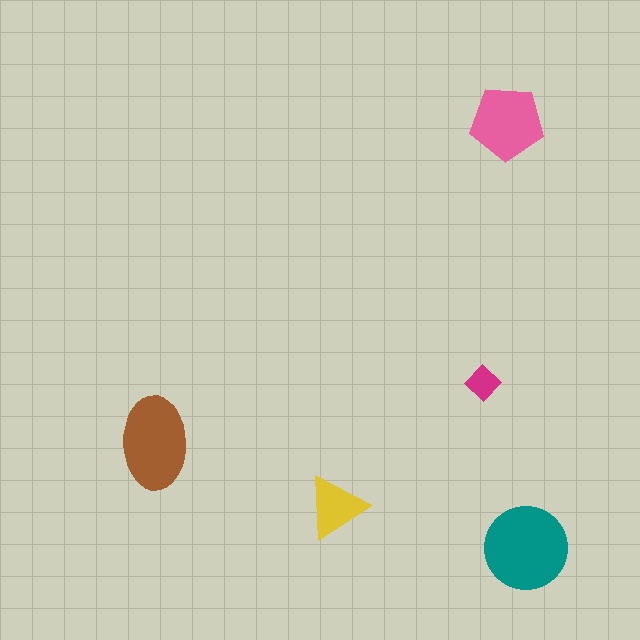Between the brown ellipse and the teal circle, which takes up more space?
The teal circle.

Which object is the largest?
The teal circle.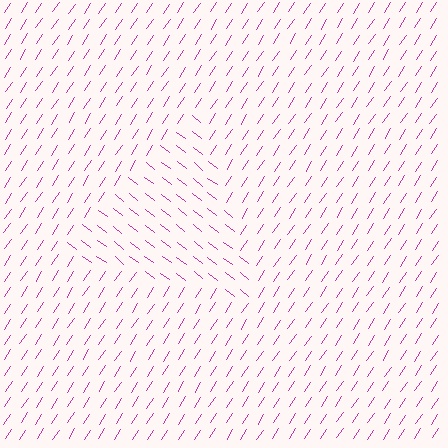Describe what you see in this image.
The image is filled with small magenta line segments. A triangle region in the image has lines oriented differently from the surrounding lines, creating a visible texture boundary.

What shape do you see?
I see a triangle.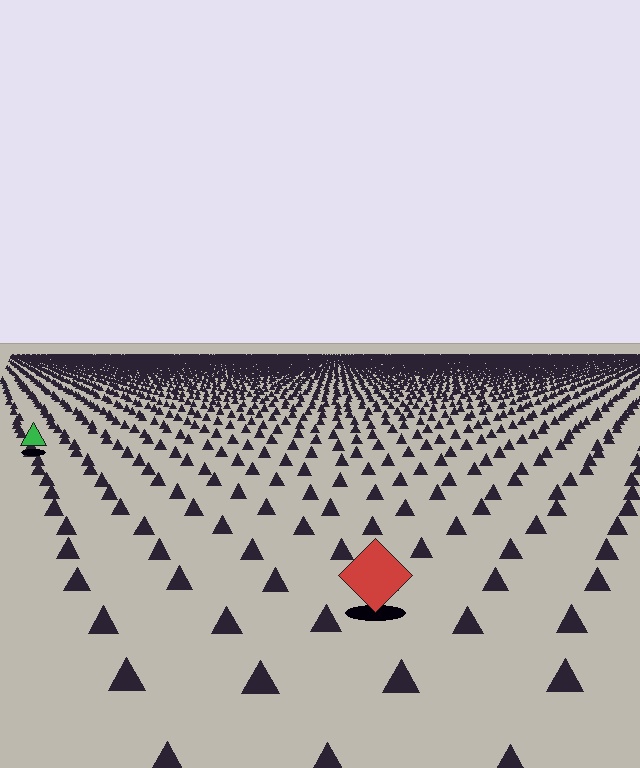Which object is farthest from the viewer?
The green triangle is farthest from the viewer. It appears smaller and the ground texture around it is denser.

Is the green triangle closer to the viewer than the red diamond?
No. The red diamond is closer — you can tell from the texture gradient: the ground texture is coarser near it.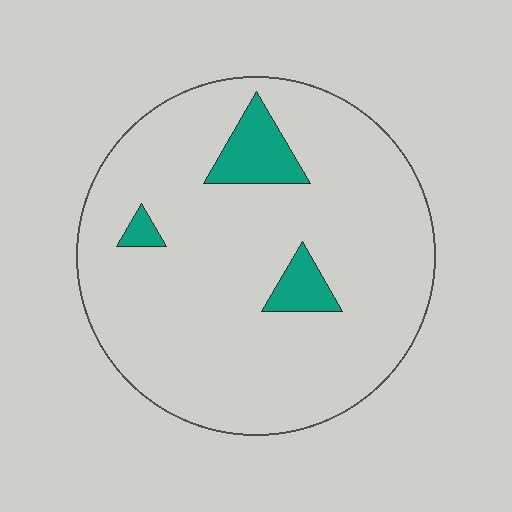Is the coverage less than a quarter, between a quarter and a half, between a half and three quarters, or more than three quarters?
Less than a quarter.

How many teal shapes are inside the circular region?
3.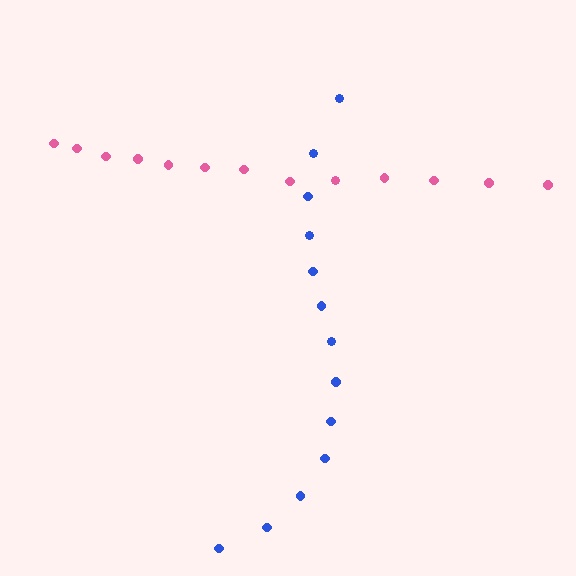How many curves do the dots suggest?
There are 2 distinct paths.